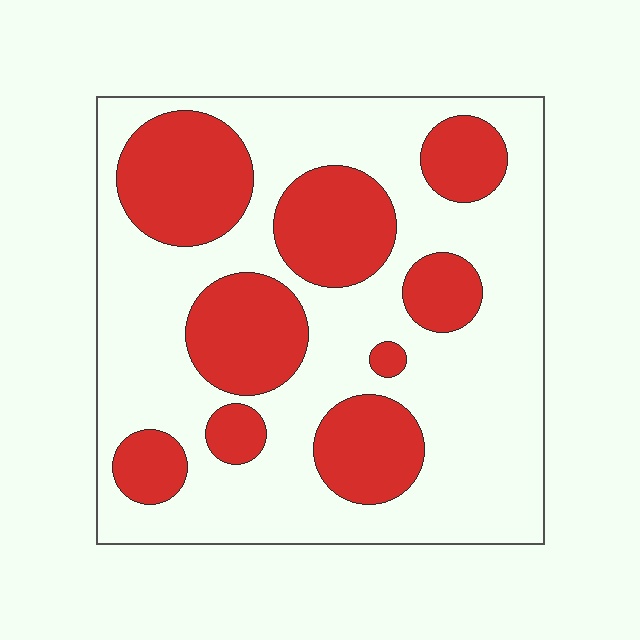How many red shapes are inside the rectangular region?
9.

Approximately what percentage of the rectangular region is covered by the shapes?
Approximately 35%.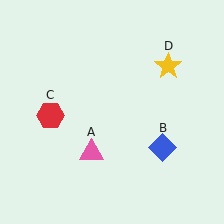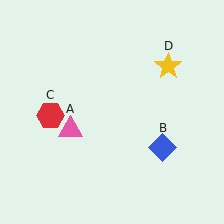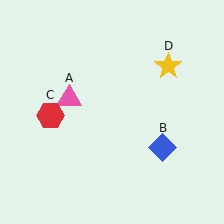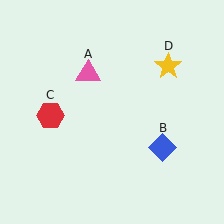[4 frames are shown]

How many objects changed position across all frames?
1 object changed position: pink triangle (object A).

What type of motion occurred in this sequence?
The pink triangle (object A) rotated clockwise around the center of the scene.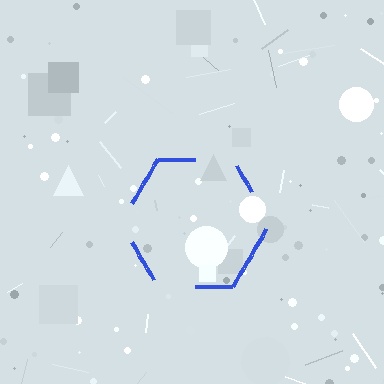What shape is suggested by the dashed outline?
The dashed outline suggests a hexagon.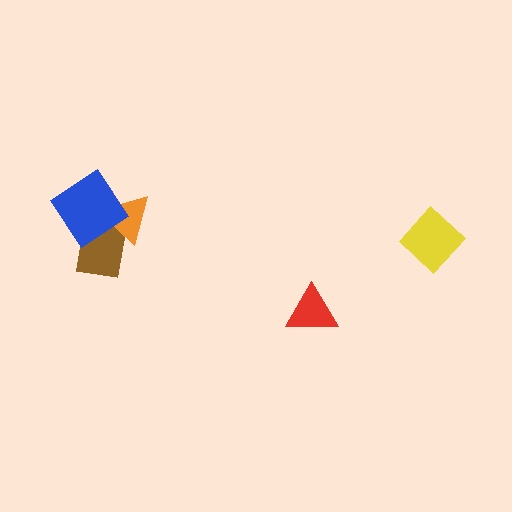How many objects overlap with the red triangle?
0 objects overlap with the red triangle.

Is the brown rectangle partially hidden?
Yes, it is partially covered by another shape.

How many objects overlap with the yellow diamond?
0 objects overlap with the yellow diamond.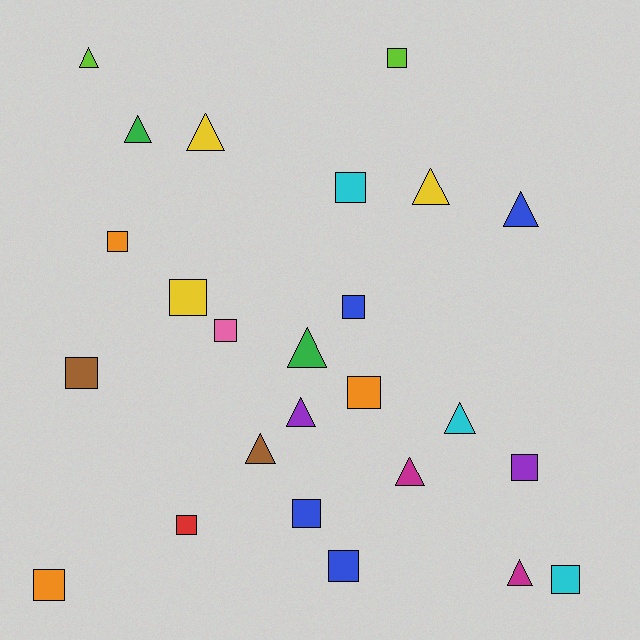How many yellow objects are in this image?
There are 3 yellow objects.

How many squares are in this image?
There are 14 squares.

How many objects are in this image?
There are 25 objects.